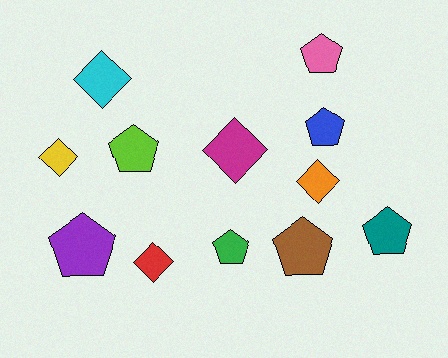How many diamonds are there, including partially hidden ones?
There are 5 diamonds.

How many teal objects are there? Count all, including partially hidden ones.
There is 1 teal object.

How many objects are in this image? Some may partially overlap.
There are 12 objects.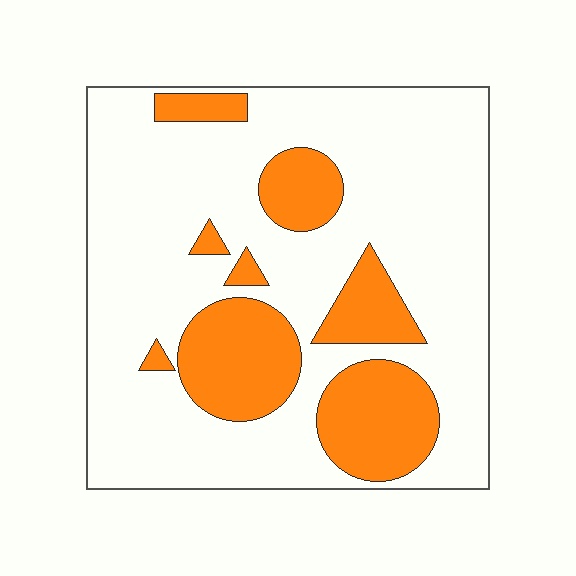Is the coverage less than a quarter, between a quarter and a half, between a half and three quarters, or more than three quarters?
Between a quarter and a half.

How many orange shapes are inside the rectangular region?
8.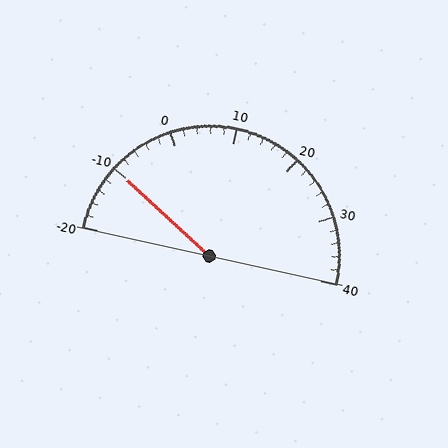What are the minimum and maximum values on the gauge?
The gauge ranges from -20 to 40.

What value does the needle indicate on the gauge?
The needle indicates approximately -10.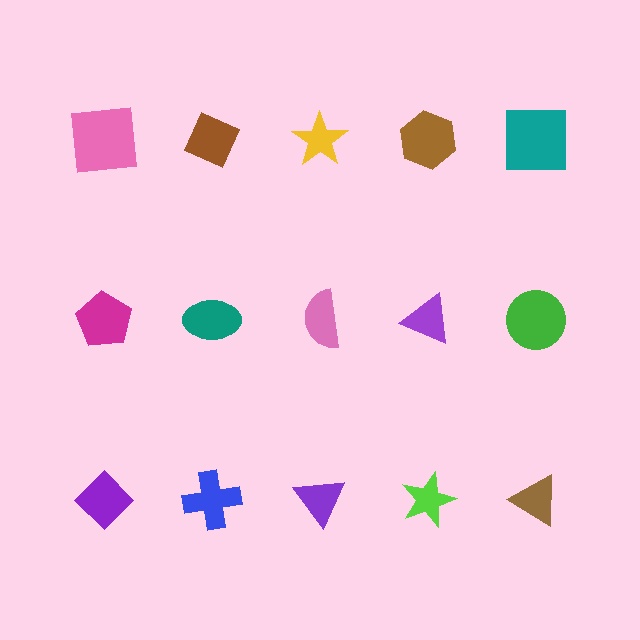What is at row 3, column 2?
A blue cross.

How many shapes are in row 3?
5 shapes.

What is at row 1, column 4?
A brown hexagon.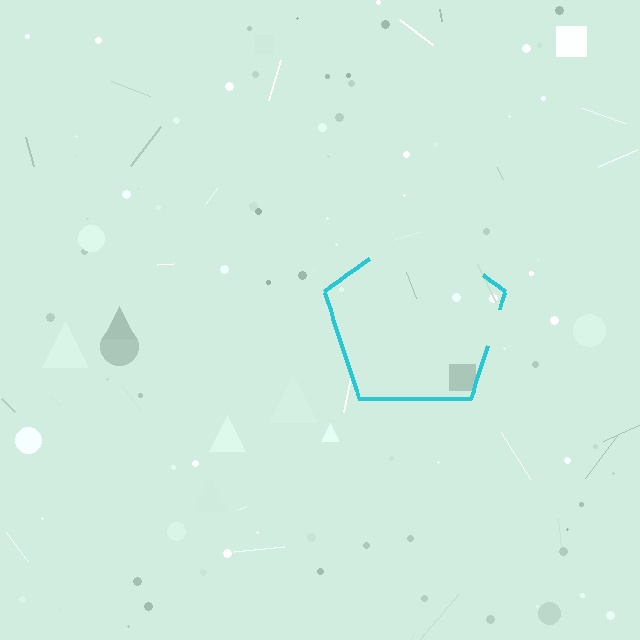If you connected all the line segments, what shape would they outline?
They would outline a pentagon.